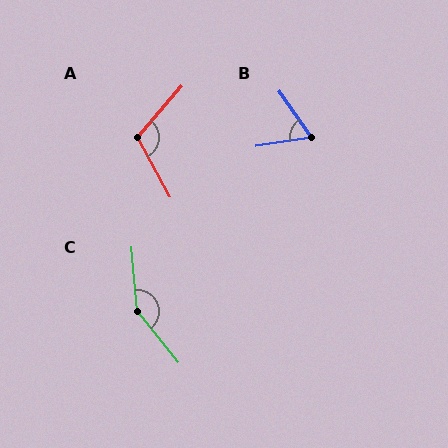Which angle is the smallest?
B, at approximately 64 degrees.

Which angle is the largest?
C, at approximately 146 degrees.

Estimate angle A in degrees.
Approximately 111 degrees.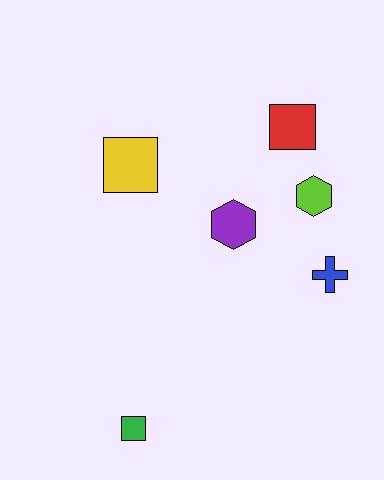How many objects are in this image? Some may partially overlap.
There are 6 objects.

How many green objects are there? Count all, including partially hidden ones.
There is 1 green object.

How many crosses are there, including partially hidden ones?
There is 1 cross.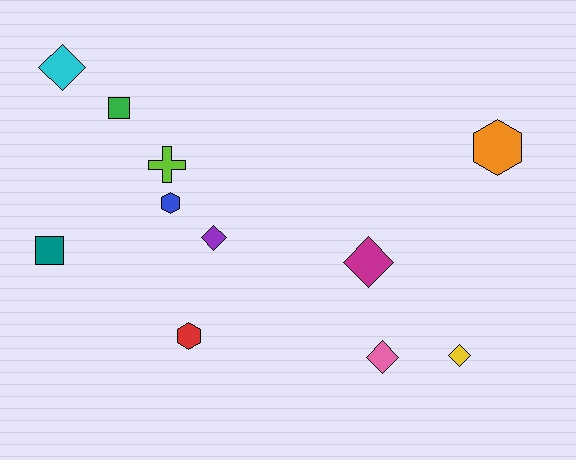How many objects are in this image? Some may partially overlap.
There are 11 objects.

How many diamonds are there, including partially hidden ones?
There are 5 diamonds.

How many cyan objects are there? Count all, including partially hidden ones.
There is 1 cyan object.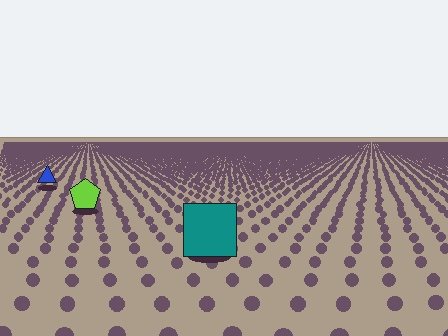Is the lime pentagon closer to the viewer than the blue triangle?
Yes. The lime pentagon is closer — you can tell from the texture gradient: the ground texture is coarser near it.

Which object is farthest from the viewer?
The blue triangle is farthest from the viewer. It appears smaller and the ground texture around it is denser.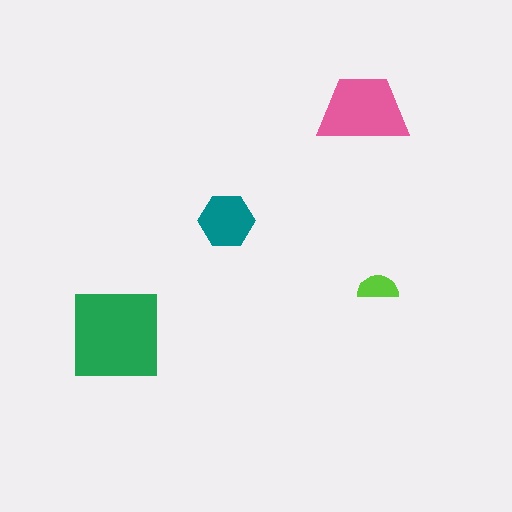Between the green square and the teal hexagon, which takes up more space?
The green square.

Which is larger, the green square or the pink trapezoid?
The green square.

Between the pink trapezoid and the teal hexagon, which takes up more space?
The pink trapezoid.